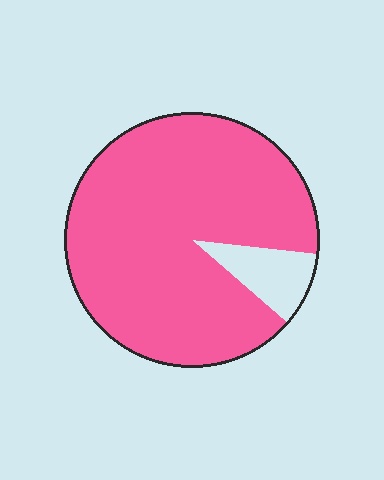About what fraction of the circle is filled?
About nine tenths (9/10).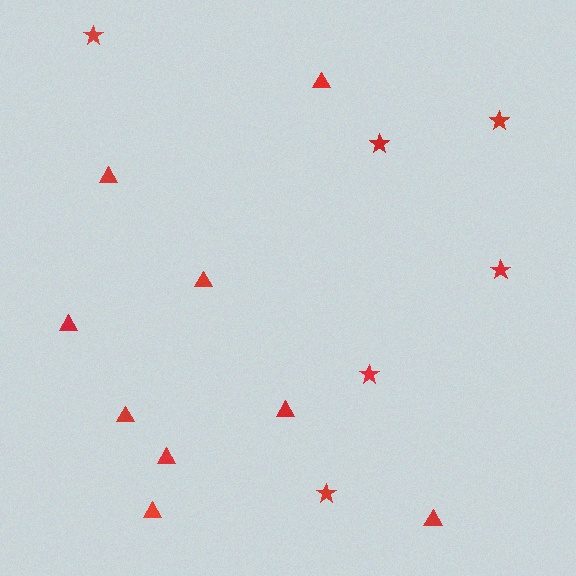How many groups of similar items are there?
There are 2 groups: one group of stars (6) and one group of triangles (9).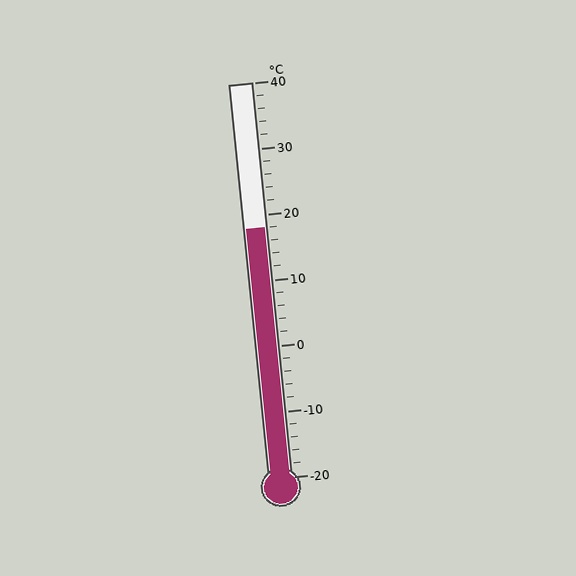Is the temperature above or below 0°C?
The temperature is above 0°C.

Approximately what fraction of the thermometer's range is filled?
The thermometer is filled to approximately 65% of its range.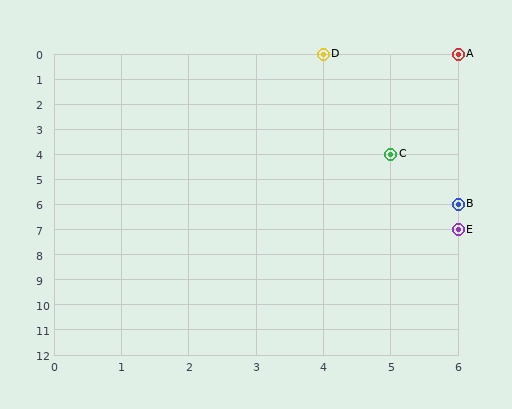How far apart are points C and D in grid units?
Points C and D are 1 column and 4 rows apart (about 4.1 grid units diagonally).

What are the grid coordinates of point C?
Point C is at grid coordinates (5, 4).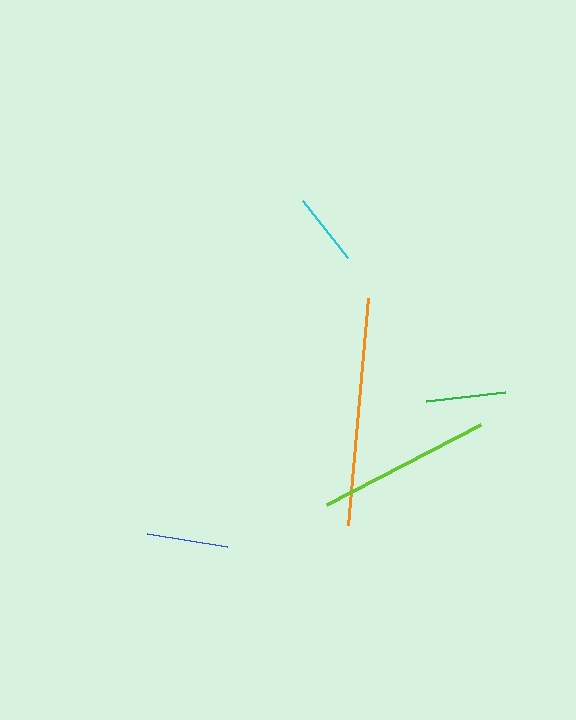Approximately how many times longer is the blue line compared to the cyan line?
The blue line is approximately 1.1 times the length of the cyan line.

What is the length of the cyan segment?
The cyan segment is approximately 72 pixels long.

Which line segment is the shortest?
The cyan line is the shortest at approximately 72 pixels.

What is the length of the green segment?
The green segment is approximately 80 pixels long.